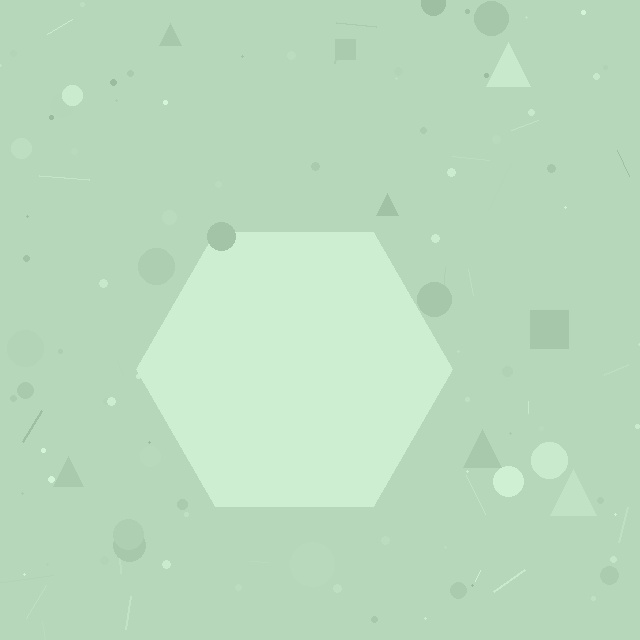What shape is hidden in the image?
A hexagon is hidden in the image.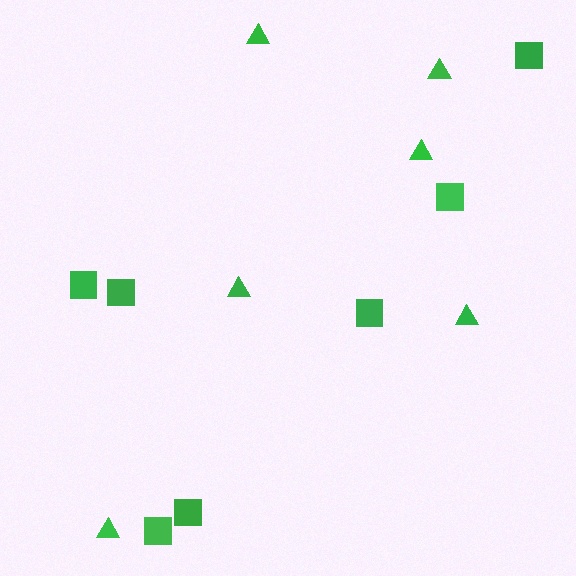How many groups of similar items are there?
There are 2 groups: one group of squares (7) and one group of triangles (6).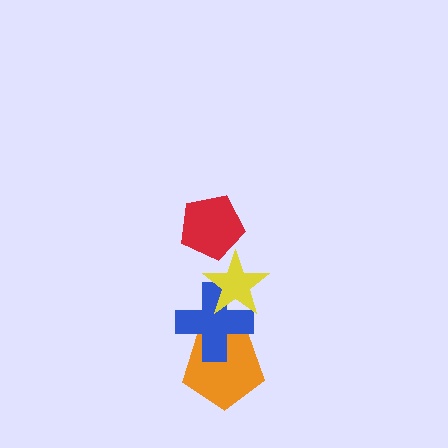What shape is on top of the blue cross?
The yellow star is on top of the blue cross.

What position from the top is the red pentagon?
The red pentagon is 1st from the top.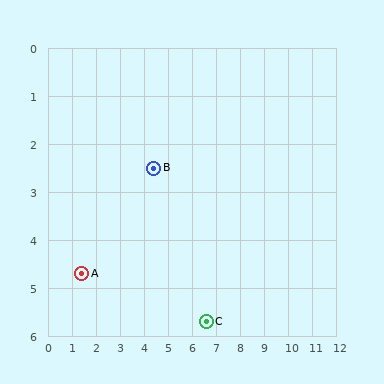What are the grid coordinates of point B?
Point B is at approximately (4.4, 2.5).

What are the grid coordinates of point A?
Point A is at approximately (1.4, 4.7).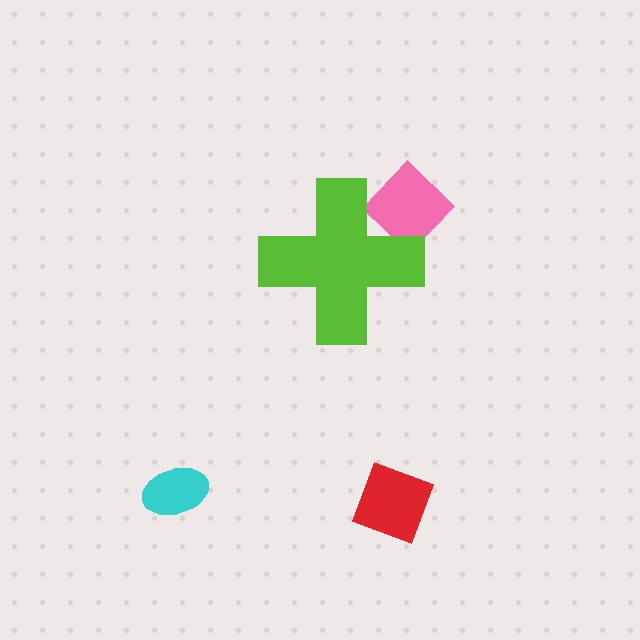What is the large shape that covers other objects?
A lime cross.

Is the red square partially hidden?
No, the red square is fully visible.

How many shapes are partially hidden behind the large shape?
1 shape is partially hidden.